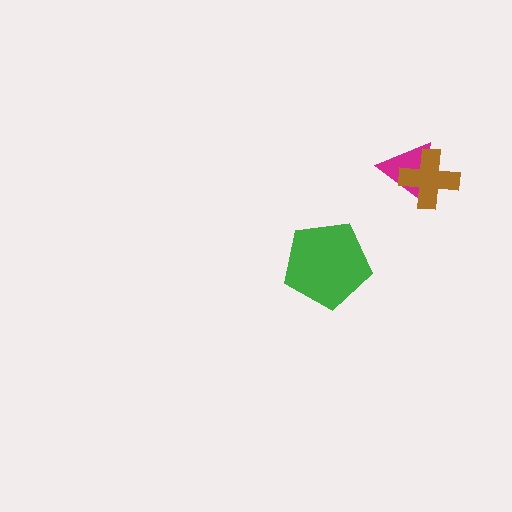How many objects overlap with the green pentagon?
0 objects overlap with the green pentagon.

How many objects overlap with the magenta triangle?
1 object overlaps with the magenta triangle.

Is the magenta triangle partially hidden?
Yes, it is partially covered by another shape.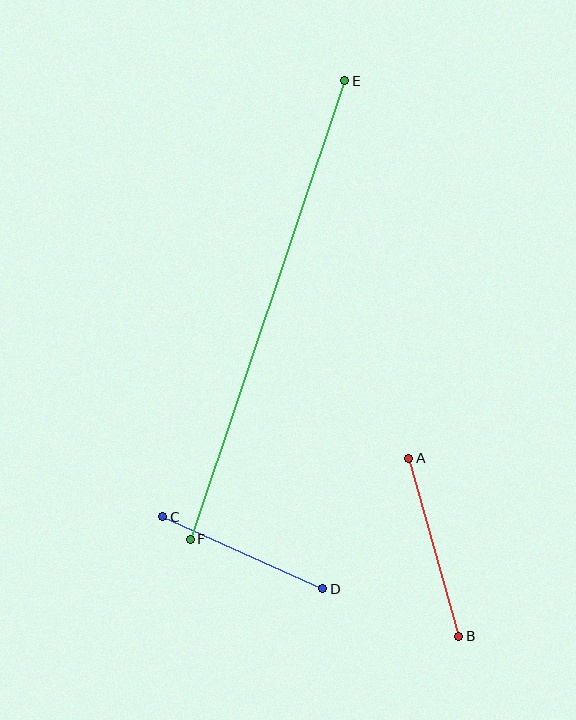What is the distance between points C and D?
The distance is approximately 175 pixels.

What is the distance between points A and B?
The distance is approximately 185 pixels.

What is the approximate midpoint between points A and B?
The midpoint is at approximately (434, 547) pixels.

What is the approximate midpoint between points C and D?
The midpoint is at approximately (243, 553) pixels.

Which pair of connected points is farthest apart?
Points E and F are farthest apart.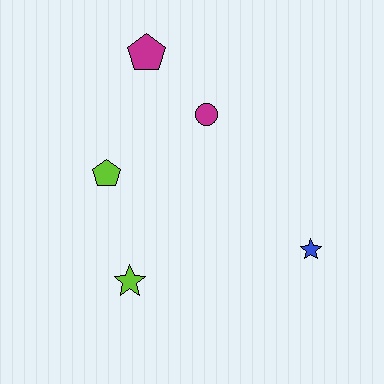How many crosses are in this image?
There are no crosses.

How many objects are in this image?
There are 5 objects.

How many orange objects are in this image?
There are no orange objects.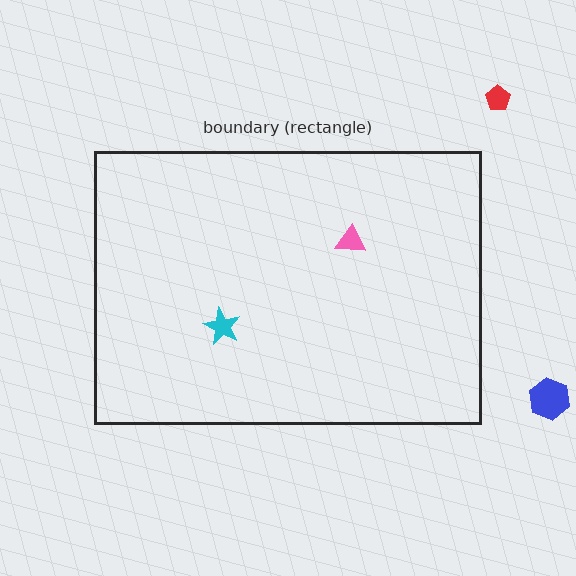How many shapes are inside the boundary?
2 inside, 2 outside.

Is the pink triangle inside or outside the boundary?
Inside.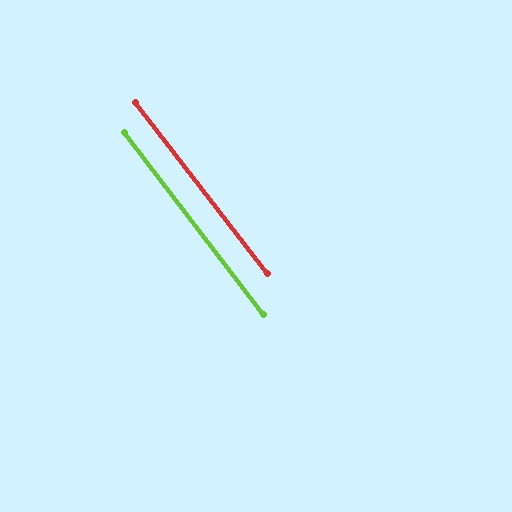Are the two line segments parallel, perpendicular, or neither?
Parallel — their directions differ by only 0.1°.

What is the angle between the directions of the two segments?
Approximately 0 degrees.